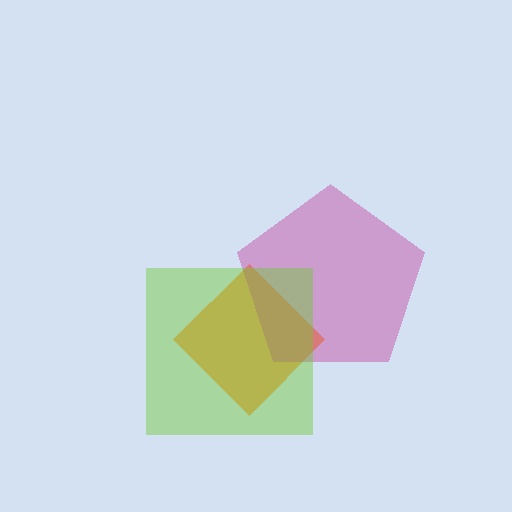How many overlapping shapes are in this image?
There are 3 overlapping shapes in the image.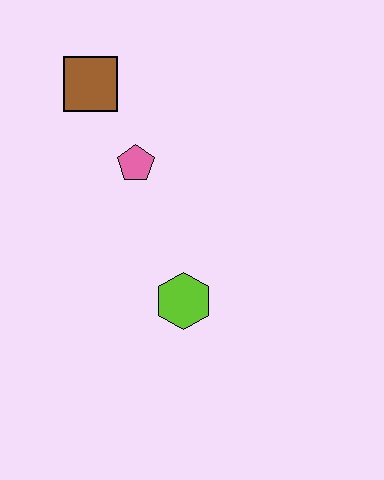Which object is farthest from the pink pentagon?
The lime hexagon is farthest from the pink pentagon.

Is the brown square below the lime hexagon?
No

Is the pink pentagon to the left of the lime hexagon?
Yes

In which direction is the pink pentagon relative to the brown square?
The pink pentagon is below the brown square.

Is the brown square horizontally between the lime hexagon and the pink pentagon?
No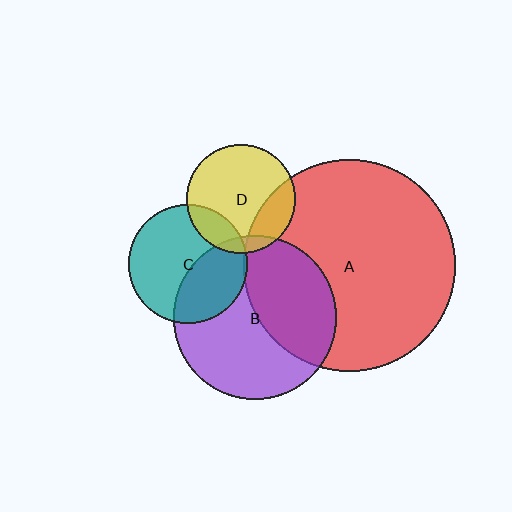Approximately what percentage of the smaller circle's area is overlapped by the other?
Approximately 10%.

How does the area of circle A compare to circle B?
Approximately 1.7 times.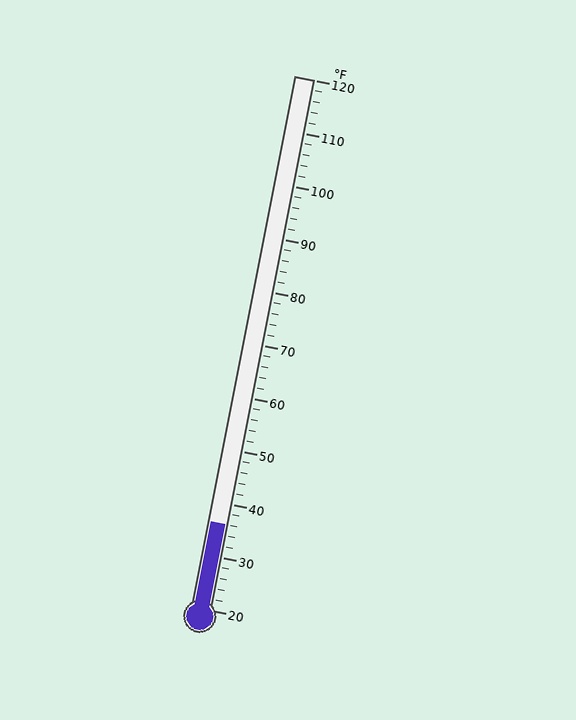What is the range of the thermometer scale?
The thermometer scale ranges from 20°F to 120°F.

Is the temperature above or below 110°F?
The temperature is below 110°F.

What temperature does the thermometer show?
The thermometer shows approximately 36°F.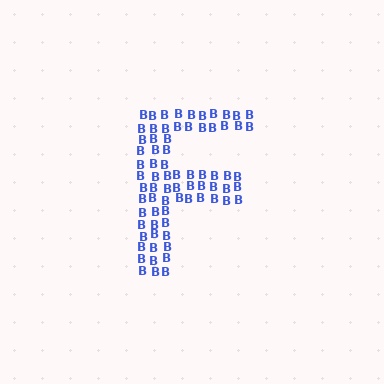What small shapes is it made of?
It is made of small letter B's.